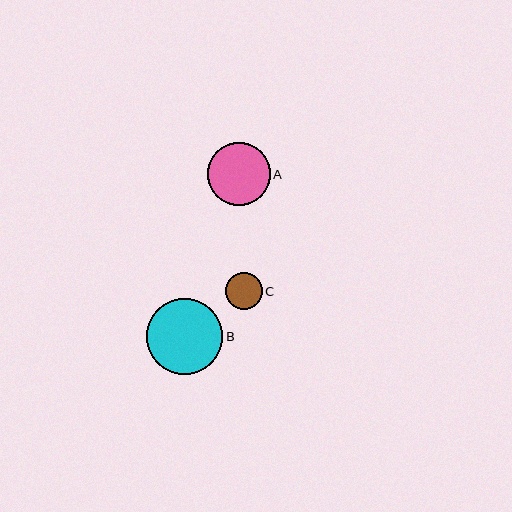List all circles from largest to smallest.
From largest to smallest: B, A, C.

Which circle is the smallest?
Circle C is the smallest with a size of approximately 36 pixels.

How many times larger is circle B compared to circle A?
Circle B is approximately 1.2 times the size of circle A.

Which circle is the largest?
Circle B is the largest with a size of approximately 76 pixels.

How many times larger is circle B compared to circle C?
Circle B is approximately 2.1 times the size of circle C.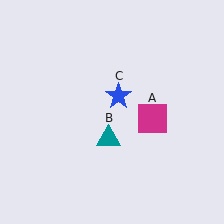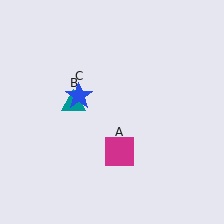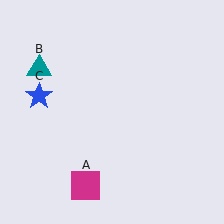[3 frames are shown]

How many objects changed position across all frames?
3 objects changed position: magenta square (object A), teal triangle (object B), blue star (object C).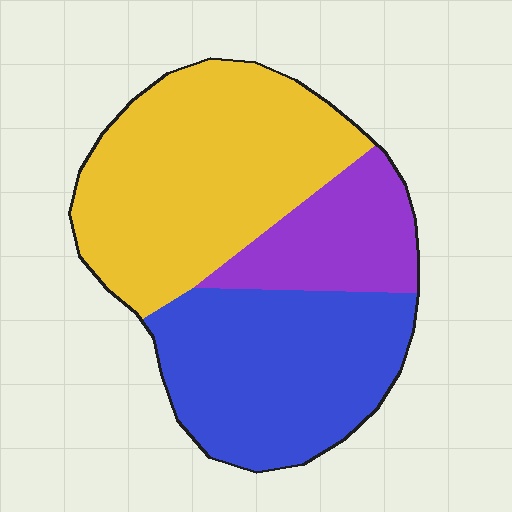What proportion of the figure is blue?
Blue takes up between a quarter and a half of the figure.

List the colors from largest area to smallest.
From largest to smallest: yellow, blue, purple.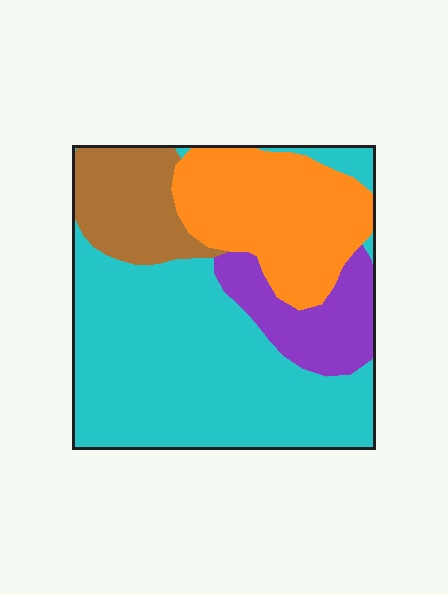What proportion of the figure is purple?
Purple takes up about one eighth (1/8) of the figure.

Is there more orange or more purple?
Orange.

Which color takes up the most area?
Cyan, at roughly 50%.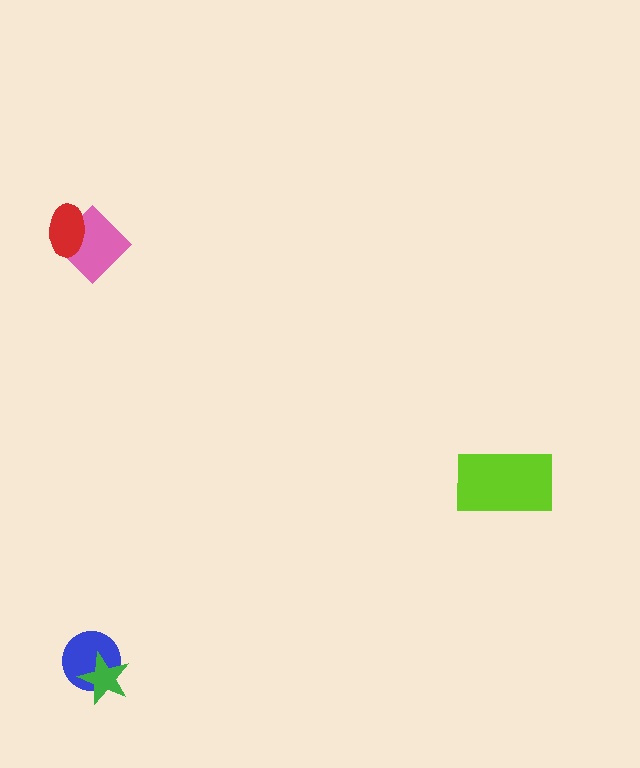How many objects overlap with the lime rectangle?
0 objects overlap with the lime rectangle.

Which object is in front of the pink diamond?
The red ellipse is in front of the pink diamond.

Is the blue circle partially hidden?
Yes, it is partially covered by another shape.